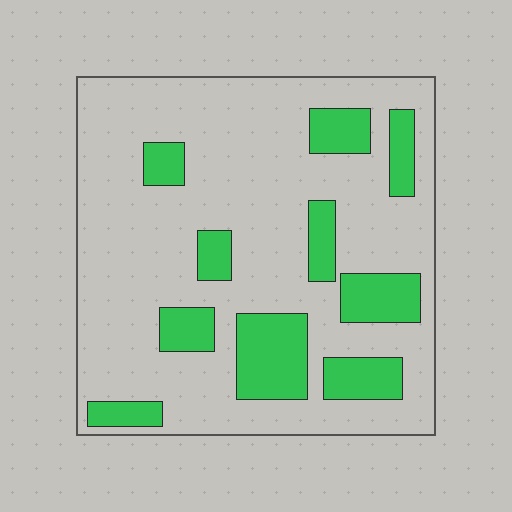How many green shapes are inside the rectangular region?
10.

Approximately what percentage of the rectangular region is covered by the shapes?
Approximately 25%.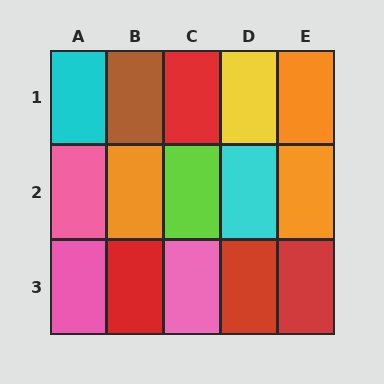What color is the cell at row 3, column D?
Red.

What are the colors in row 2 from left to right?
Pink, orange, lime, cyan, orange.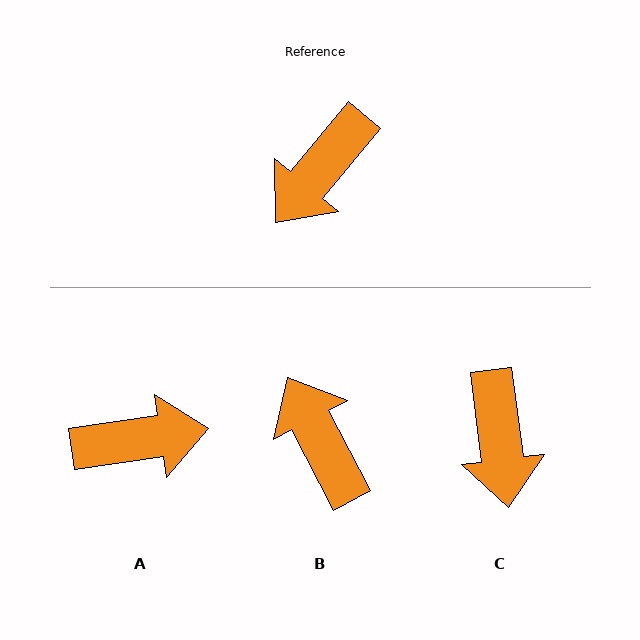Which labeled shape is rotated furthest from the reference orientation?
A, about 138 degrees away.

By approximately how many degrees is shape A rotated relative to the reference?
Approximately 138 degrees counter-clockwise.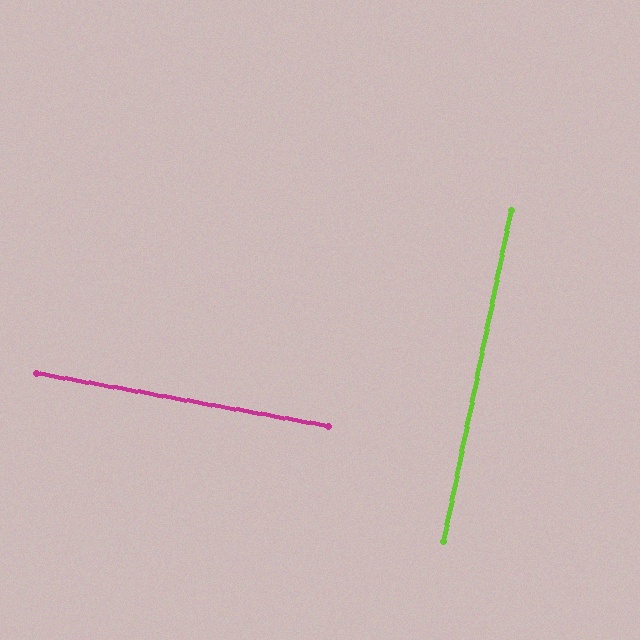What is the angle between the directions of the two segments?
Approximately 89 degrees.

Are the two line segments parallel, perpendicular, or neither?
Perpendicular — they meet at approximately 89°.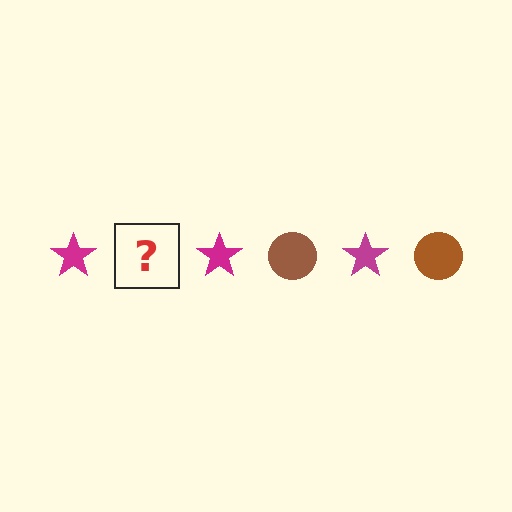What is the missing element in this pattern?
The missing element is a brown circle.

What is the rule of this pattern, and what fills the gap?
The rule is that the pattern alternates between magenta star and brown circle. The gap should be filled with a brown circle.